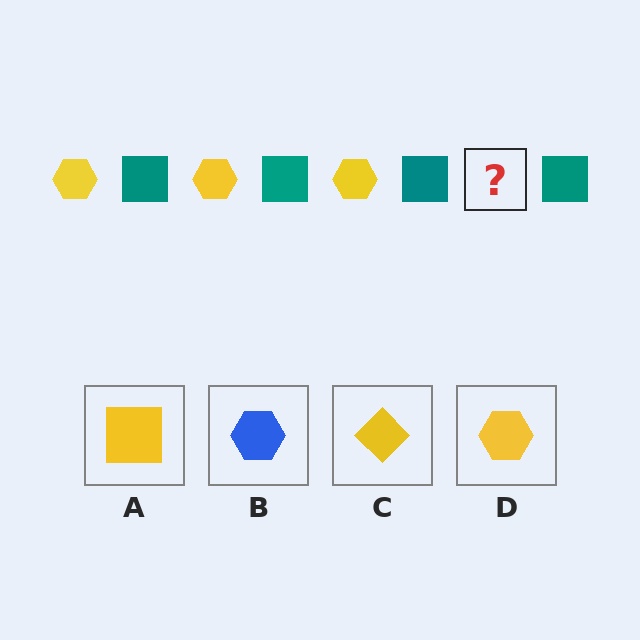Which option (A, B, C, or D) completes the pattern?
D.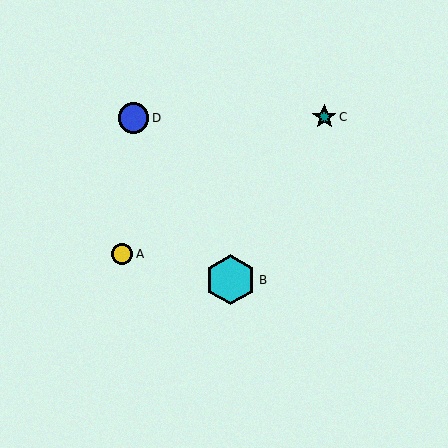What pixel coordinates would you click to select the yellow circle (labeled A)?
Click at (122, 254) to select the yellow circle A.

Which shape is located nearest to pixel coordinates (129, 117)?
The blue circle (labeled D) at (134, 118) is nearest to that location.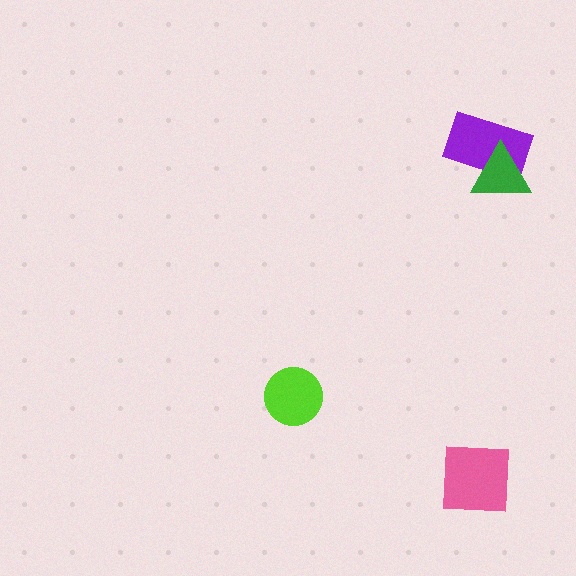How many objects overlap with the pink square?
0 objects overlap with the pink square.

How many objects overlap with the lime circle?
0 objects overlap with the lime circle.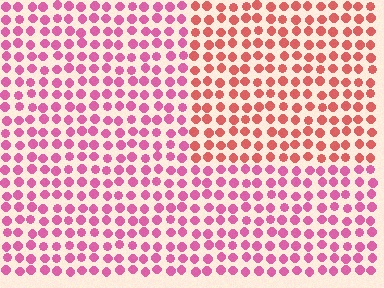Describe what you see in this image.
The image is filled with small pink elements in a uniform arrangement. A rectangle-shaped region is visible where the elements are tinted to a slightly different hue, forming a subtle color boundary.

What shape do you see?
I see a rectangle.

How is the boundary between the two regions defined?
The boundary is defined purely by a slight shift in hue (about 35 degrees). Spacing, size, and orientation are identical on both sides.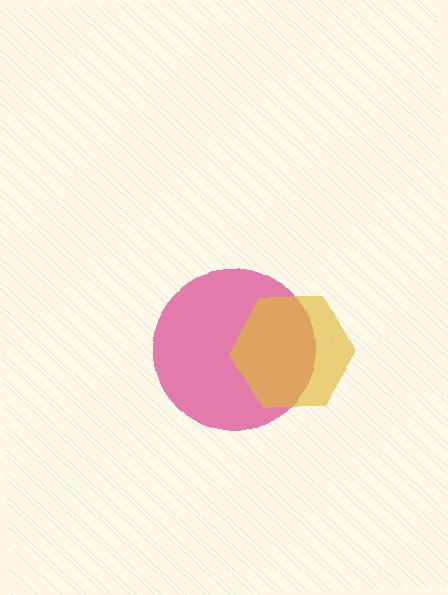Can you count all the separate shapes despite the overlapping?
Yes, there are 2 separate shapes.